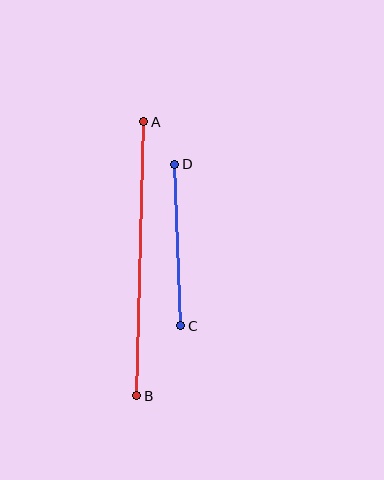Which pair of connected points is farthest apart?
Points A and B are farthest apart.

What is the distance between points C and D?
The distance is approximately 162 pixels.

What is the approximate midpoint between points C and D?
The midpoint is at approximately (178, 245) pixels.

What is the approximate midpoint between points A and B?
The midpoint is at approximately (140, 259) pixels.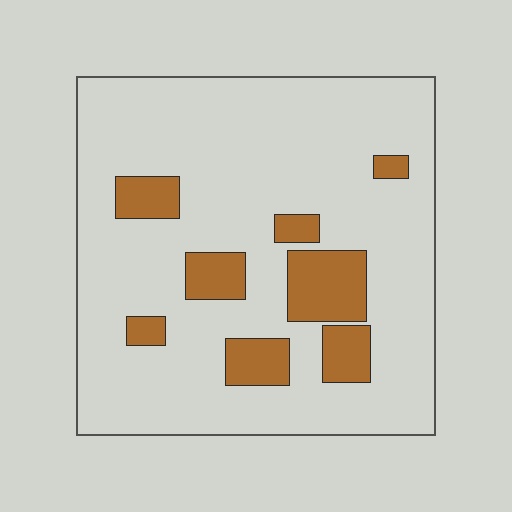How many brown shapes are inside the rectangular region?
8.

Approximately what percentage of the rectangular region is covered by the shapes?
Approximately 15%.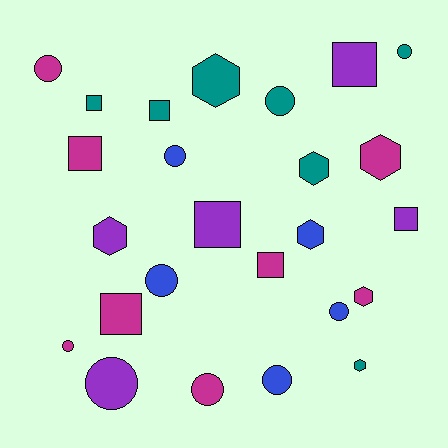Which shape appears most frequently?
Circle, with 10 objects.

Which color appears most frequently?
Magenta, with 8 objects.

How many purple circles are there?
There is 1 purple circle.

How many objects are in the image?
There are 25 objects.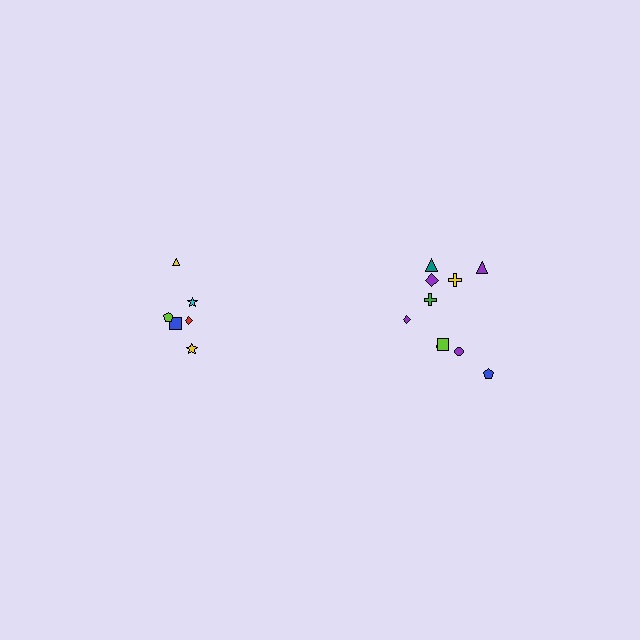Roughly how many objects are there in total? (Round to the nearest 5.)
Roughly 15 objects in total.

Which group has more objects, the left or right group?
The right group.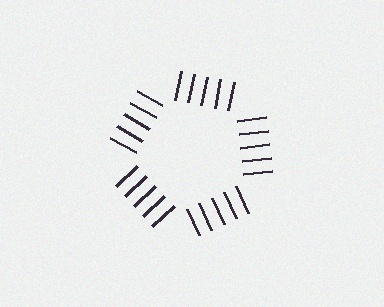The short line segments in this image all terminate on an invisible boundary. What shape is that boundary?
An illusory pentagon — the line segments terminate on its edges but no continuous stroke is drawn.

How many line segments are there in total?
25 — 5 along each of the 5 edges.